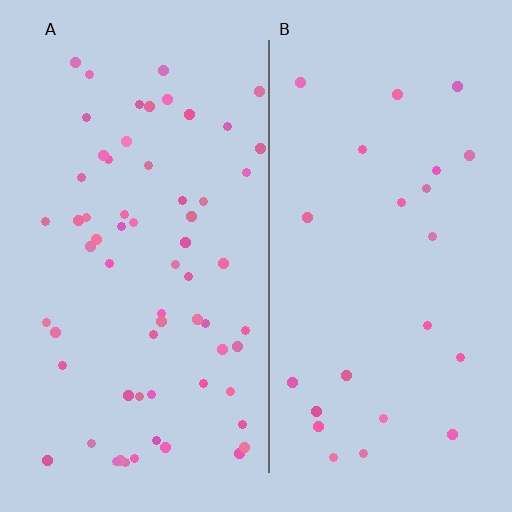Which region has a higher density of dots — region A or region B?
A (the left).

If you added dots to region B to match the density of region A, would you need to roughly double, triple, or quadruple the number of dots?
Approximately triple.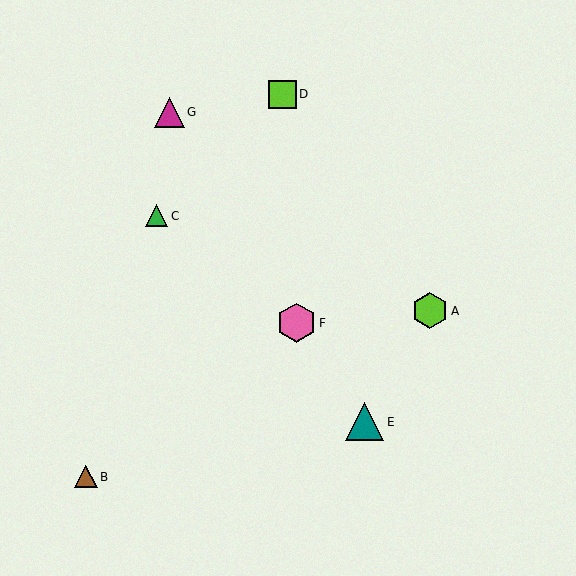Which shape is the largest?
The pink hexagon (labeled F) is the largest.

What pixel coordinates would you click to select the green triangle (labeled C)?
Click at (157, 216) to select the green triangle C.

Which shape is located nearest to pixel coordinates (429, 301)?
The lime hexagon (labeled A) at (430, 311) is nearest to that location.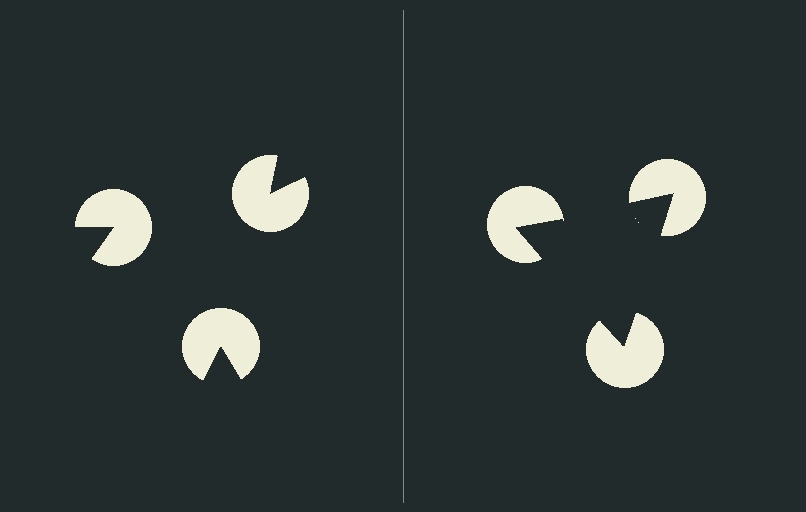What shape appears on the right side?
An illusory triangle.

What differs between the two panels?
The pac-man discs are positioned identically on both sides; only the wedge orientations differ. On the right they align to a triangle; on the left they are misaligned.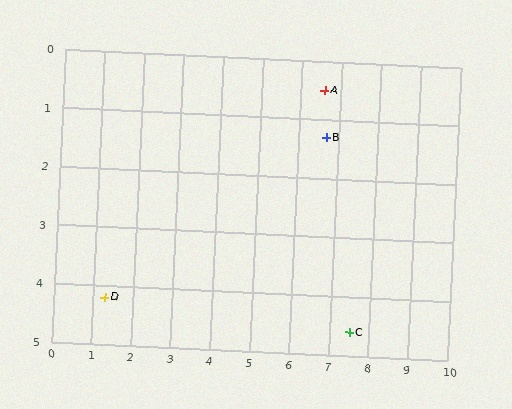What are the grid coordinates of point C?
Point C is at approximately (7.5, 4.6).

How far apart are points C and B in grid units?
Points C and B are about 3.4 grid units apart.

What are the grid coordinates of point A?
Point A is at approximately (6.6, 0.5).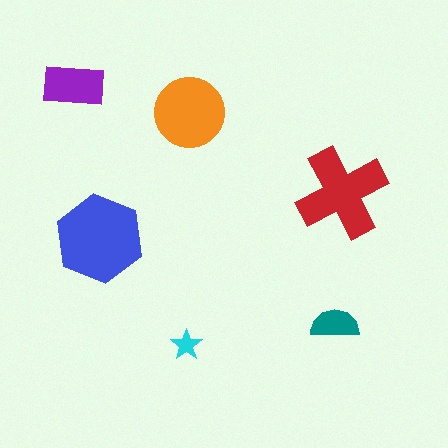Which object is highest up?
The purple rectangle is topmost.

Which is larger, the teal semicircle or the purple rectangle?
The purple rectangle.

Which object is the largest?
The blue hexagon.